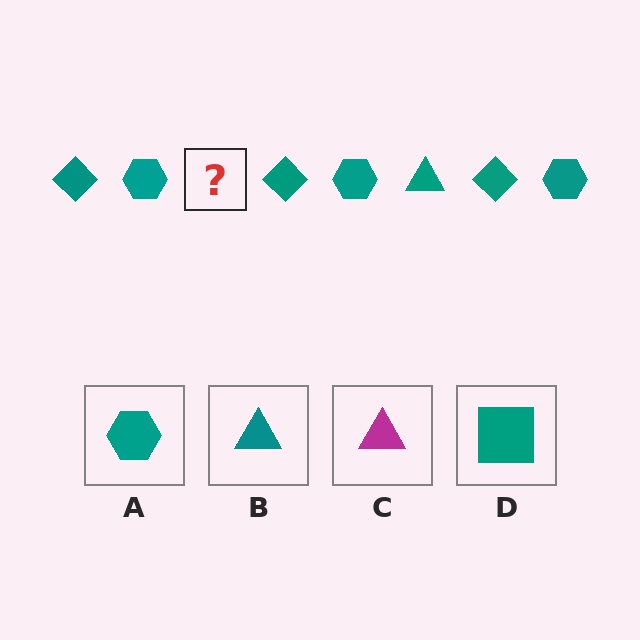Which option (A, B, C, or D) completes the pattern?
B.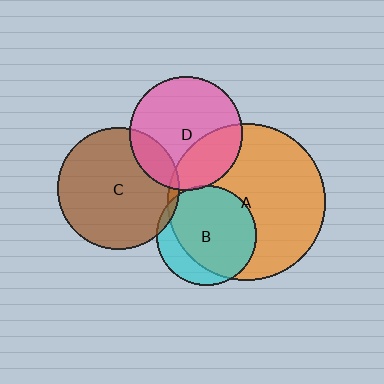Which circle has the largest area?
Circle A (orange).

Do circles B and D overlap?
Yes.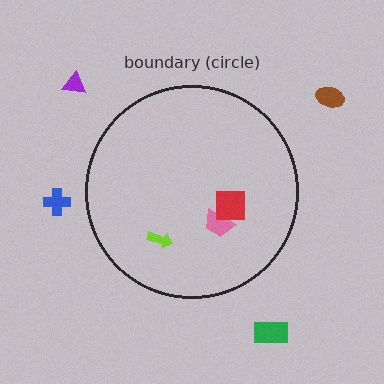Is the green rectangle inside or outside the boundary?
Outside.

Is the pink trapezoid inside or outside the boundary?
Inside.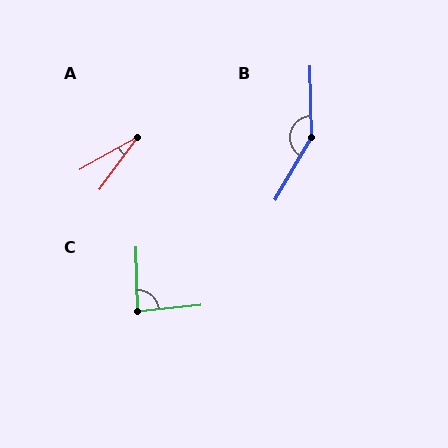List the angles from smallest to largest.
A (24°), C (85°), B (149°).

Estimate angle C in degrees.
Approximately 85 degrees.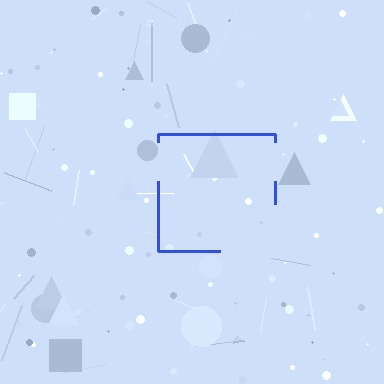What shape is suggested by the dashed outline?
The dashed outline suggests a square.